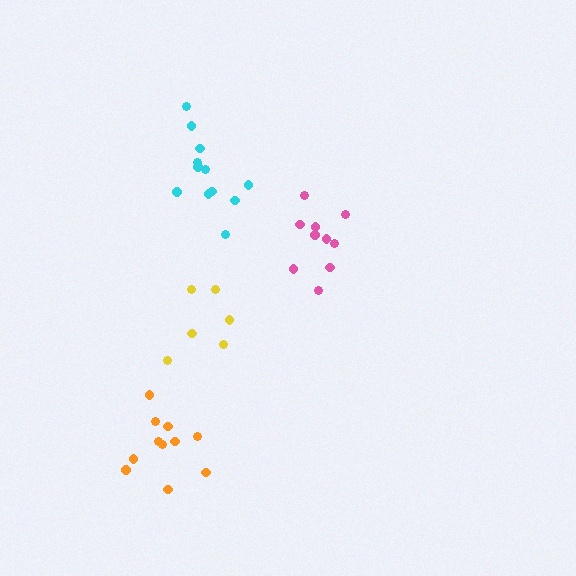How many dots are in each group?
Group 1: 10 dots, Group 2: 12 dots, Group 3: 11 dots, Group 4: 6 dots (39 total).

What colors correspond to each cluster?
The clusters are colored: pink, cyan, orange, yellow.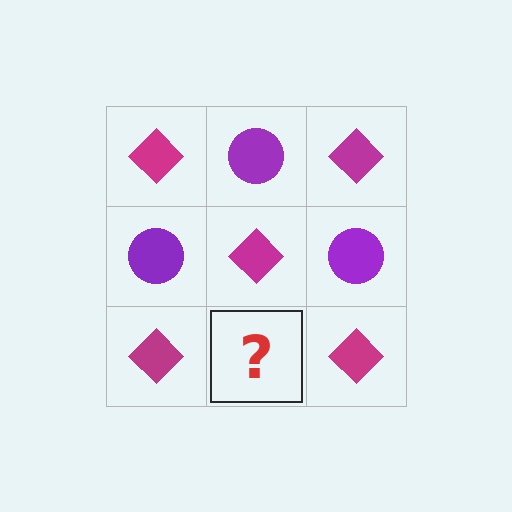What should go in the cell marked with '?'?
The missing cell should contain a purple circle.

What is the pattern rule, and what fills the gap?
The rule is that it alternates magenta diamond and purple circle in a checkerboard pattern. The gap should be filled with a purple circle.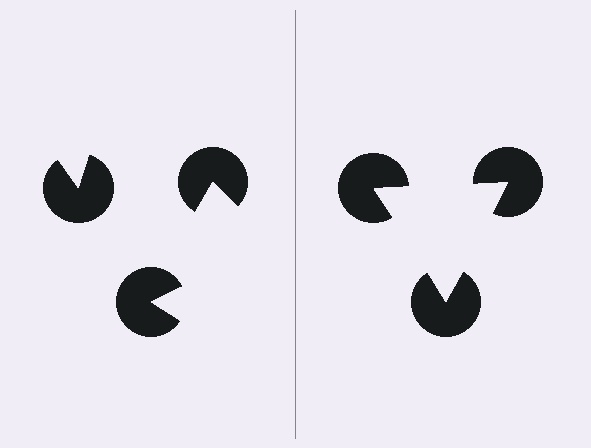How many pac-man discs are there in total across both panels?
6 — 3 on each side.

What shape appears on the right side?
An illusory triangle.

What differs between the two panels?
The pac-man discs are positioned identically on both sides; only the wedge orientations differ. On the right they align to a triangle; on the left they are misaligned.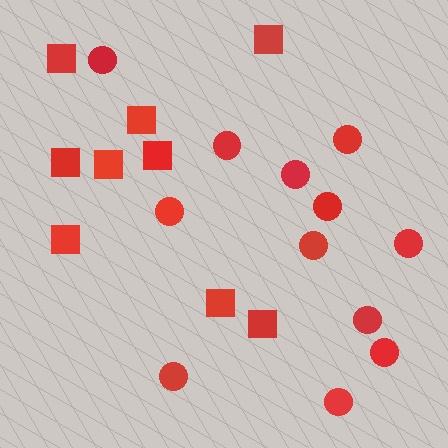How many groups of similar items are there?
There are 2 groups: one group of squares (9) and one group of circles (12).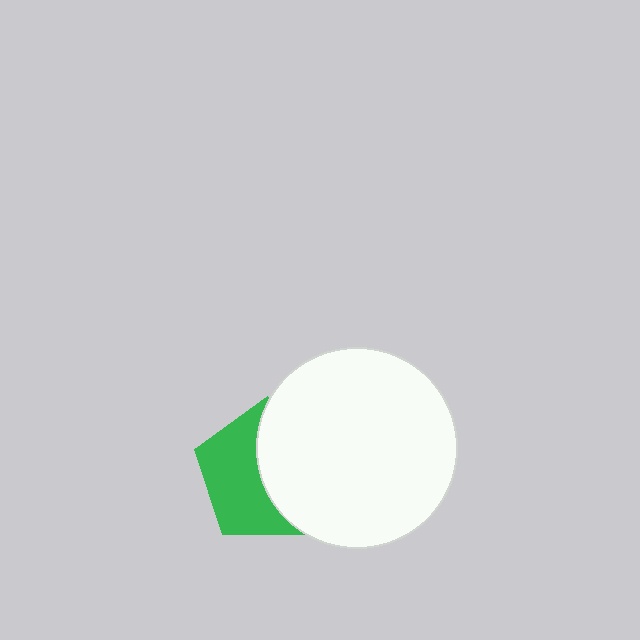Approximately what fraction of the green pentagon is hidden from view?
Roughly 50% of the green pentagon is hidden behind the white circle.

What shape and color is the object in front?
The object in front is a white circle.